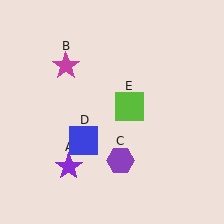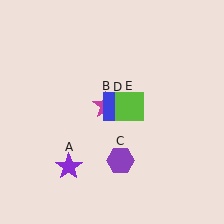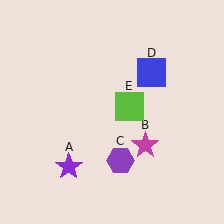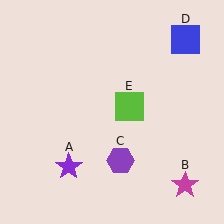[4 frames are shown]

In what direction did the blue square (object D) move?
The blue square (object D) moved up and to the right.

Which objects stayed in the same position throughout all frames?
Purple star (object A) and purple hexagon (object C) and lime square (object E) remained stationary.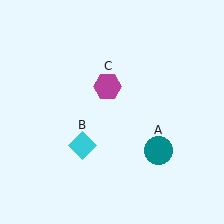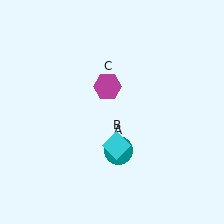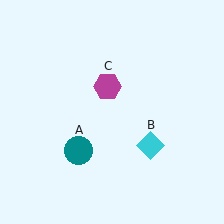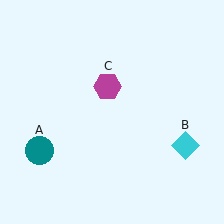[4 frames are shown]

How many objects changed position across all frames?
2 objects changed position: teal circle (object A), cyan diamond (object B).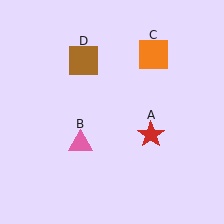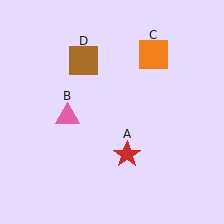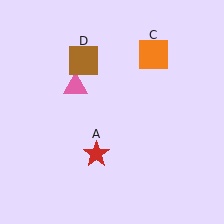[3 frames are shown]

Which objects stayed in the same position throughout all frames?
Orange square (object C) and brown square (object D) remained stationary.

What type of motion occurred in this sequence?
The red star (object A), pink triangle (object B) rotated clockwise around the center of the scene.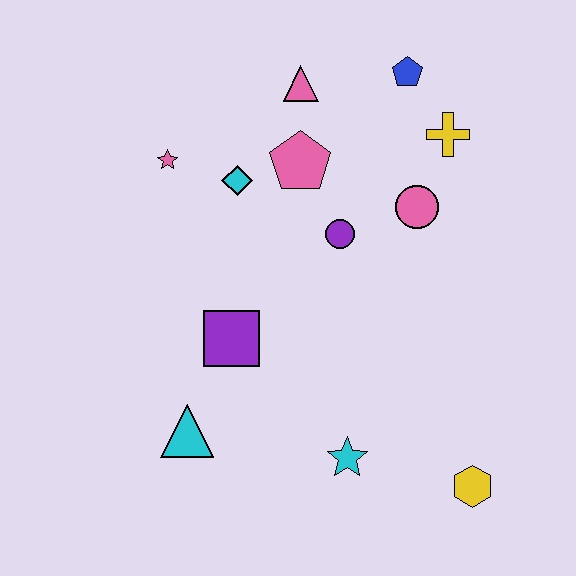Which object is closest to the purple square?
The cyan triangle is closest to the purple square.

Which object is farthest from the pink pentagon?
The yellow hexagon is farthest from the pink pentagon.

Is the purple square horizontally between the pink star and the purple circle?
Yes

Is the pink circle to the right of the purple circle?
Yes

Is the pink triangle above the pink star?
Yes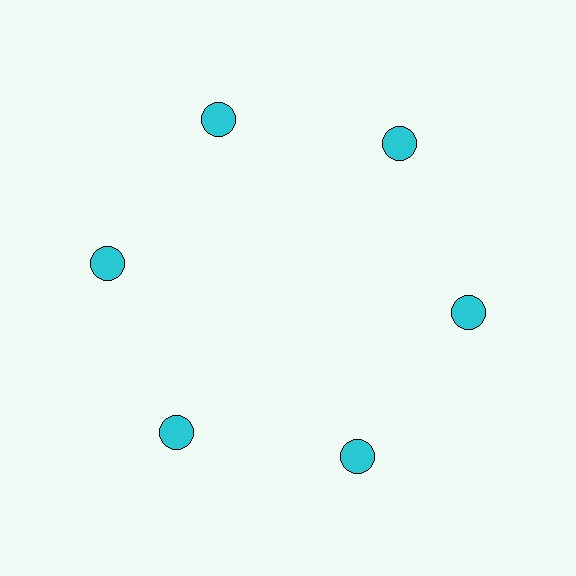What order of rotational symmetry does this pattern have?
This pattern has 6-fold rotational symmetry.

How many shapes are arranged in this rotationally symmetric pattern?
There are 6 shapes, arranged in 6 groups of 1.